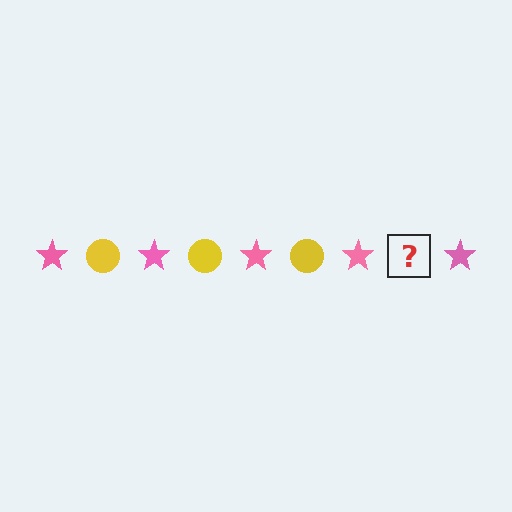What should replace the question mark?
The question mark should be replaced with a yellow circle.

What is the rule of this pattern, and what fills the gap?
The rule is that the pattern alternates between pink star and yellow circle. The gap should be filled with a yellow circle.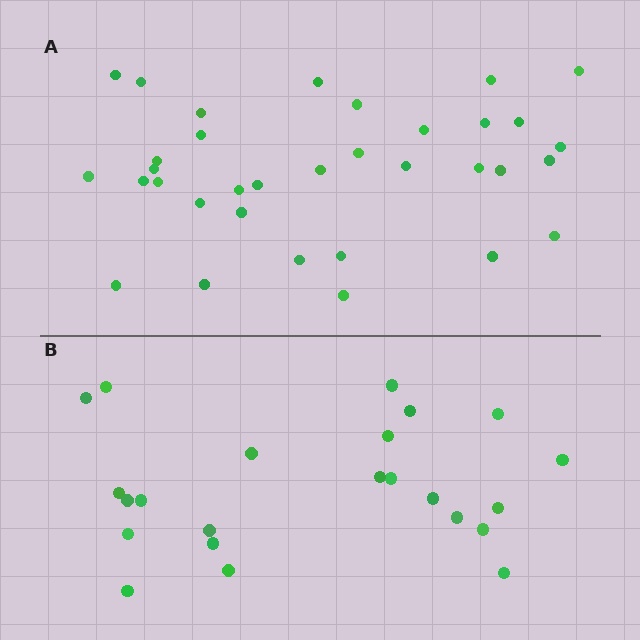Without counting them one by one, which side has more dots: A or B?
Region A (the top region) has more dots.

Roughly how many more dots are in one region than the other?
Region A has roughly 12 or so more dots than region B.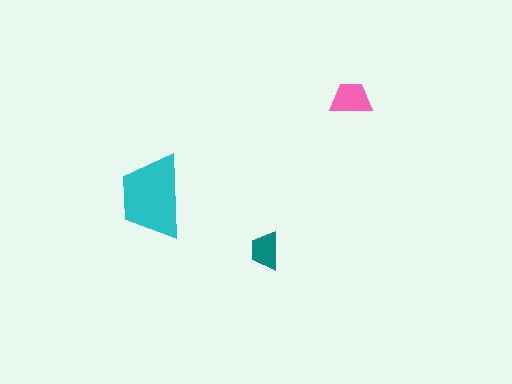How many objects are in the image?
There are 3 objects in the image.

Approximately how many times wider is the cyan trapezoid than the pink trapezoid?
About 2 times wider.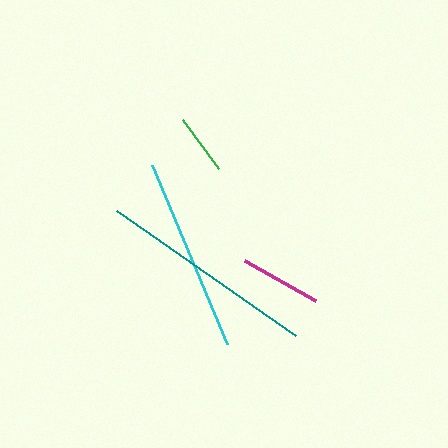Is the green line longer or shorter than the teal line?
The teal line is longer than the green line.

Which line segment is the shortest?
The green line is the shortest at approximately 60 pixels.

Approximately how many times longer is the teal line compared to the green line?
The teal line is approximately 3.6 times the length of the green line.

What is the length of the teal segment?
The teal segment is approximately 218 pixels long.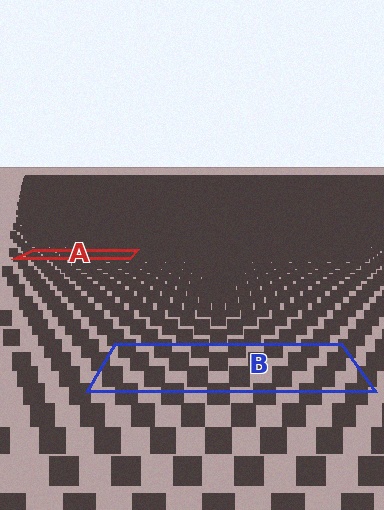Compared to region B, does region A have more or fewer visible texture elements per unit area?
Region A has more texture elements per unit area — they are packed more densely because it is farther away.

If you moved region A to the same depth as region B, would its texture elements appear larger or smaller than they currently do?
They would appear larger. At a closer depth, the same texture elements are projected at a bigger on-screen size.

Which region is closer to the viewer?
Region B is closer. The texture elements there are larger and more spread out.